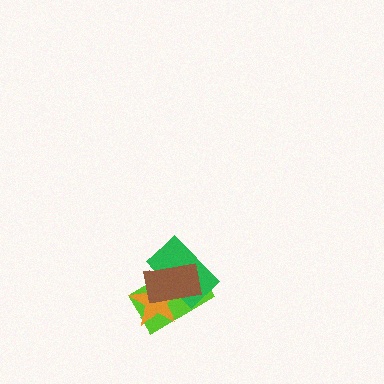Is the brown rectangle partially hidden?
No, no other shape covers it.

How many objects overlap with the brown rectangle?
3 objects overlap with the brown rectangle.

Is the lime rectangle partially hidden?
Yes, it is partially covered by another shape.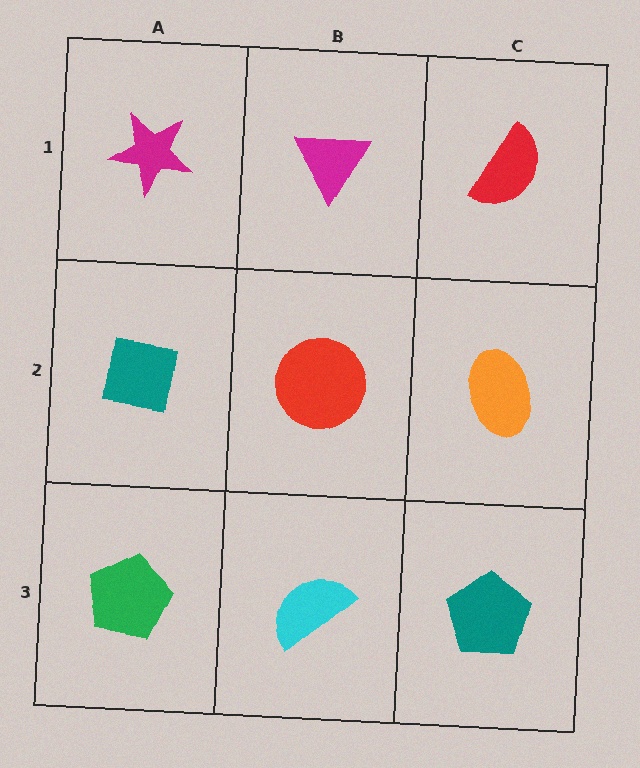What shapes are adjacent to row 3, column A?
A teal square (row 2, column A), a cyan semicircle (row 3, column B).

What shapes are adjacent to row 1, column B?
A red circle (row 2, column B), a magenta star (row 1, column A), a red semicircle (row 1, column C).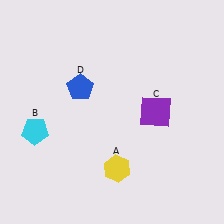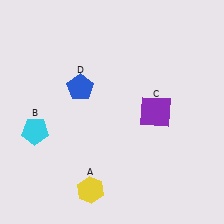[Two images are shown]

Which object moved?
The yellow hexagon (A) moved left.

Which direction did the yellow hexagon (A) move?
The yellow hexagon (A) moved left.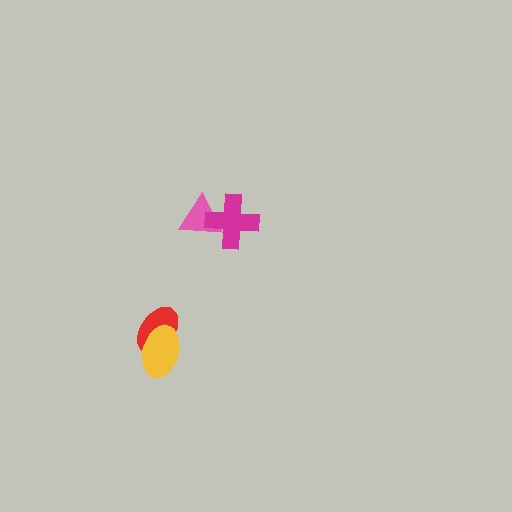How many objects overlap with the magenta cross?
1 object overlaps with the magenta cross.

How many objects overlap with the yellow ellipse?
1 object overlaps with the yellow ellipse.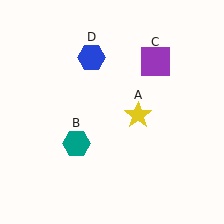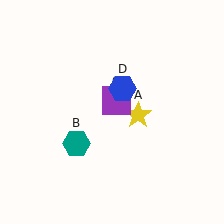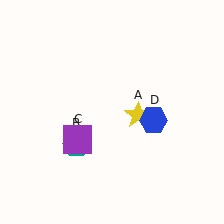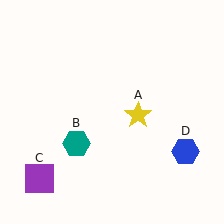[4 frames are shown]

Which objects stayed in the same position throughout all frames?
Yellow star (object A) and teal hexagon (object B) remained stationary.